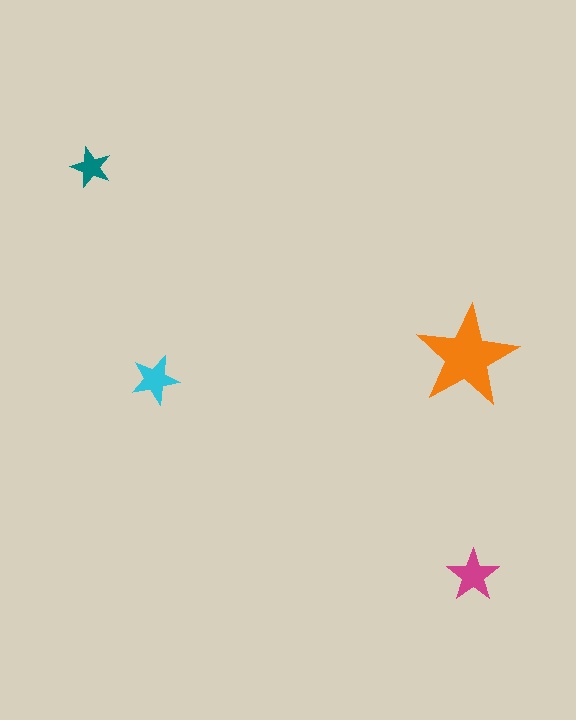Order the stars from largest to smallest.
the orange one, the magenta one, the cyan one, the teal one.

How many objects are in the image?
There are 4 objects in the image.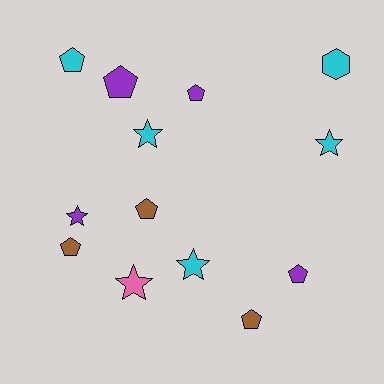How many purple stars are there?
There is 1 purple star.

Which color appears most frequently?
Cyan, with 5 objects.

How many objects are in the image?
There are 13 objects.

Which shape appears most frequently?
Pentagon, with 7 objects.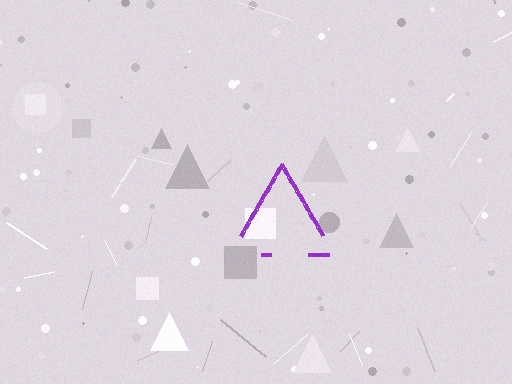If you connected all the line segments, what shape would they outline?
They would outline a triangle.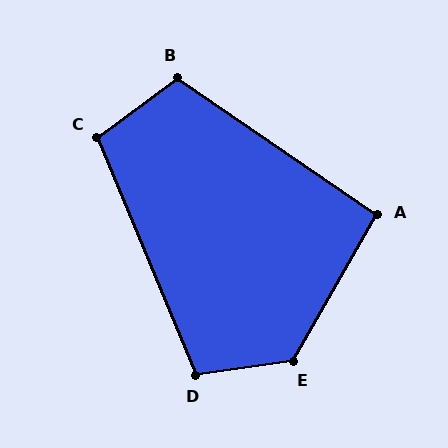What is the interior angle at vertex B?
Approximately 109 degrees (obtuse).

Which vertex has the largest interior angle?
E, at approximately 128 degrees.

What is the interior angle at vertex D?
Approximately 105 degrees (obtuse).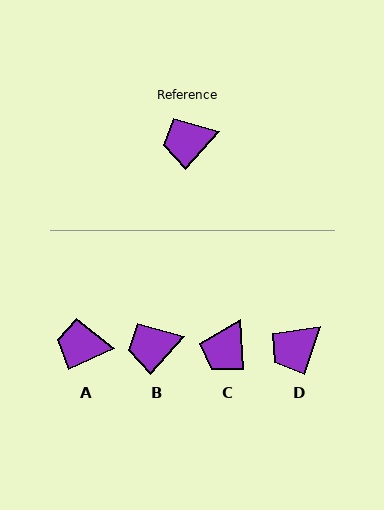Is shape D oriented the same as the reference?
No, it is off by about 24 degrees.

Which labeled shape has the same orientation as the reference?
B.